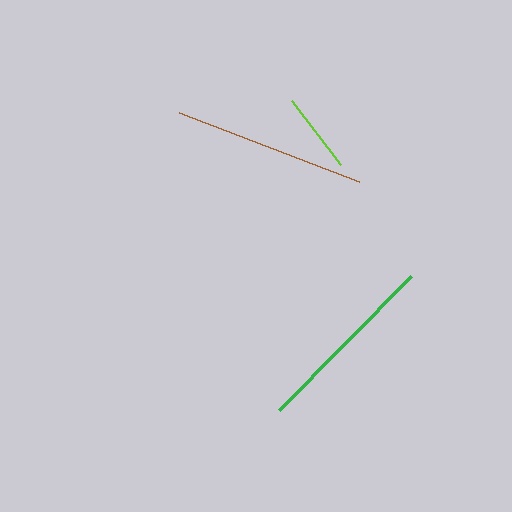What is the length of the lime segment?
The lime segment is approximately 80 pixels long.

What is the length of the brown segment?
The brown segment is approximately 193 pixels long.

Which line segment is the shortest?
The lime line is the shortest at approximately 80 pixels.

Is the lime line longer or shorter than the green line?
The green line is longer than the lime line.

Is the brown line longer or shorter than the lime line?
The brown line is longer than the lime line.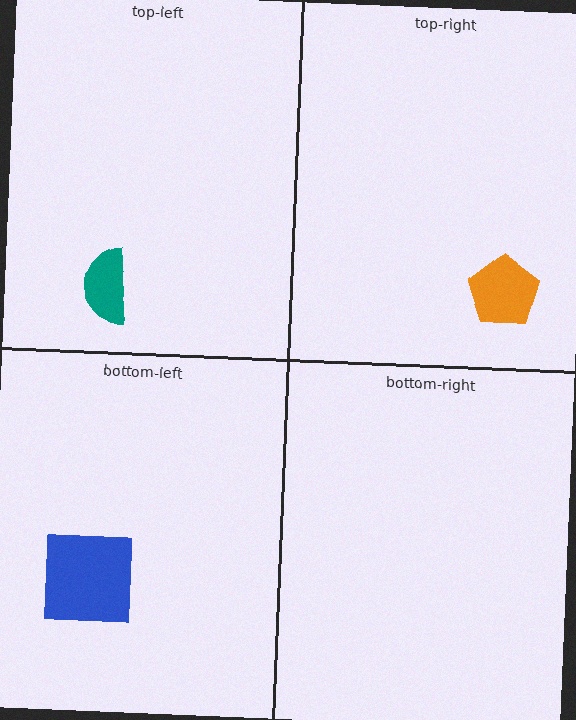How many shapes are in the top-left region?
1.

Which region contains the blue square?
The bottom-left region.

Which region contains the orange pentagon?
The top-right region.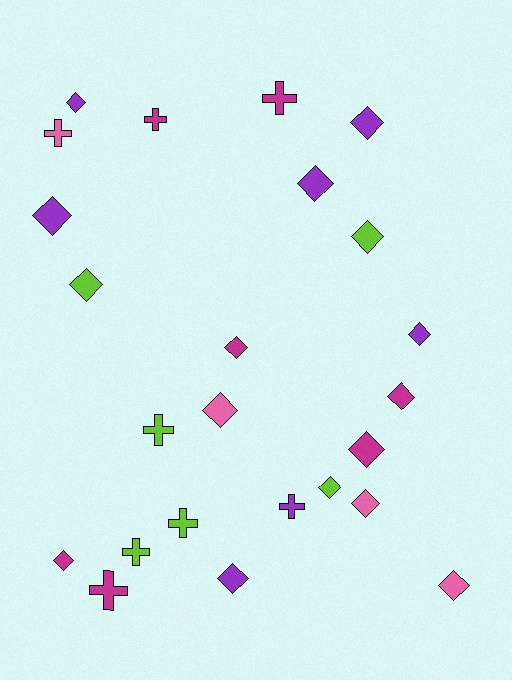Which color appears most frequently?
Purple, with 7 objects.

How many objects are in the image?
There are 24 objects.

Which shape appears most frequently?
Diamond, with 16 objects.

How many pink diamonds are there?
There are 3 pink diamonds.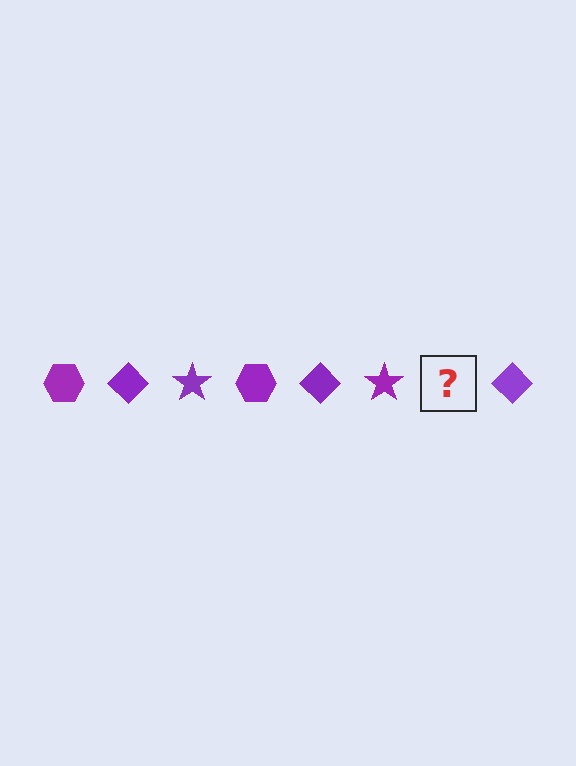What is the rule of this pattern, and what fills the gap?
The rule is that the pattern cycles through hexagon, diamond, star shapes in purple. The gap should be filled with a purple hexagon.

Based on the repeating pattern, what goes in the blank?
The blank should be a purple hexagon.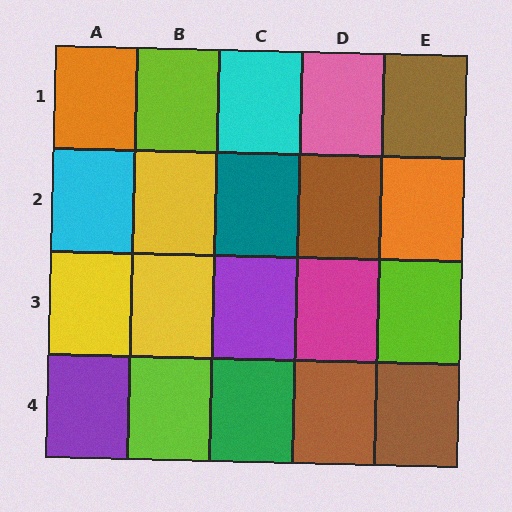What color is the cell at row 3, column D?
Magenta.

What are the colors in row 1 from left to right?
Orange, lime, cyan, pink, brown.